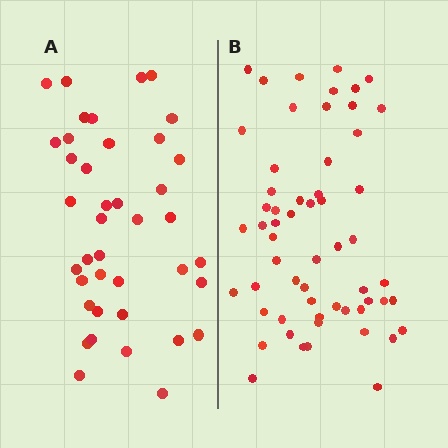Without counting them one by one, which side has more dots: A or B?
Region B (the right region) has more dots.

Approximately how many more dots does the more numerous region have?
Region B has approximately 20 more dots than region A.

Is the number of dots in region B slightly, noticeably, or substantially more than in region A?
Region B has substantially more. The ratio is roughly 1.4 to 1.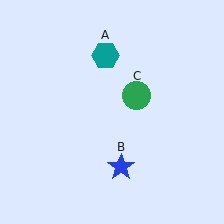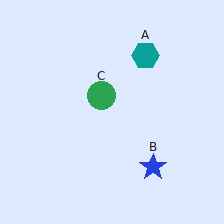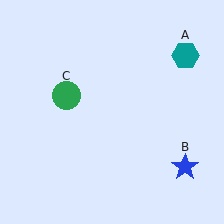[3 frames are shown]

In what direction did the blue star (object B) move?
The blue star (object B) moved right.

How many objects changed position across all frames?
3 objects changed position: teal hexagon (object A), blue star (object B), green circle (object C).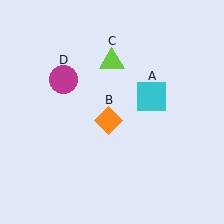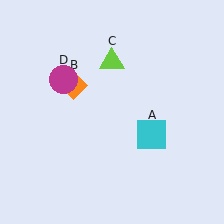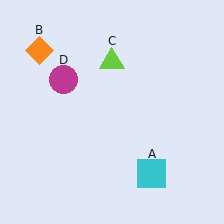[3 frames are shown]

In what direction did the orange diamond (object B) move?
The orange diamond (object B) moved up and to the left.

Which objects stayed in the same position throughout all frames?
Lime triangle (object C) and magenta circle (object D) remained stationary.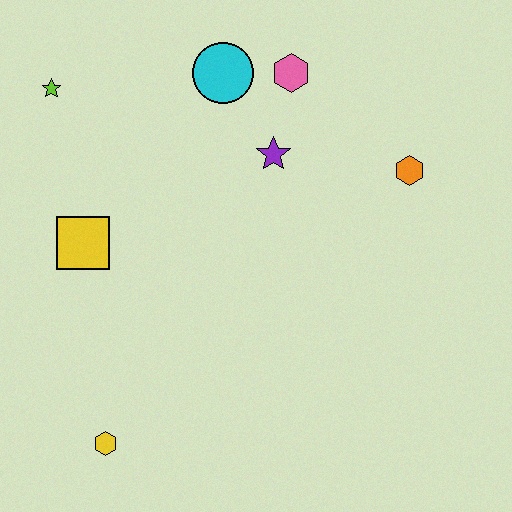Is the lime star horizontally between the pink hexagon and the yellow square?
No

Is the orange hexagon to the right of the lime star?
Yes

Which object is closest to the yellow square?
The lime star is closest to the yellow square.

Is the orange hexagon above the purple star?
No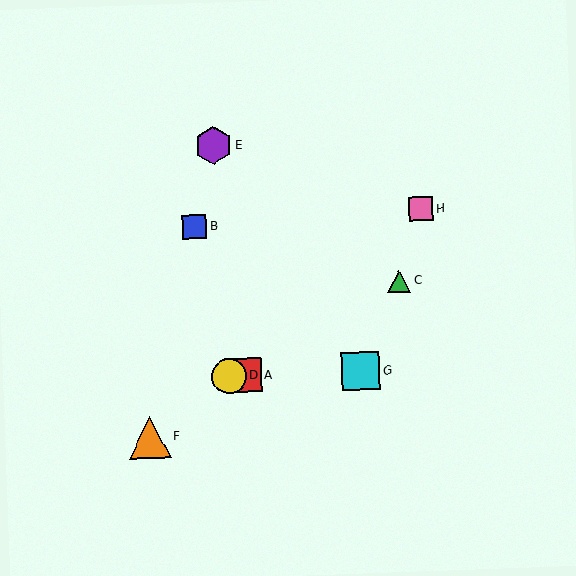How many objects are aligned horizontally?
3 objects (A, D, G) are aligned horizontally.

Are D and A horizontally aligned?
Yes, both are at y≈376.